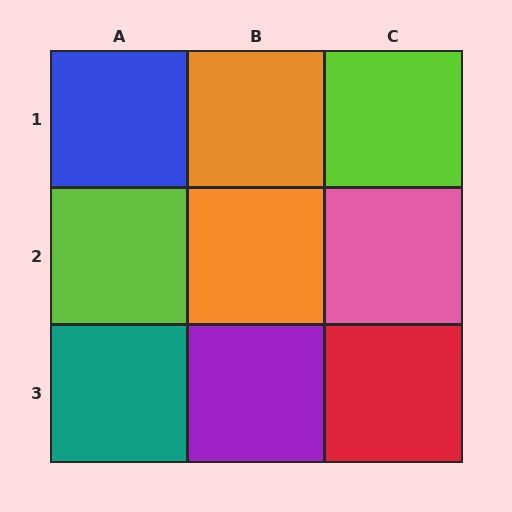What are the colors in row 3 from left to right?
Teal, purple, red.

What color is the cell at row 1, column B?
Orange.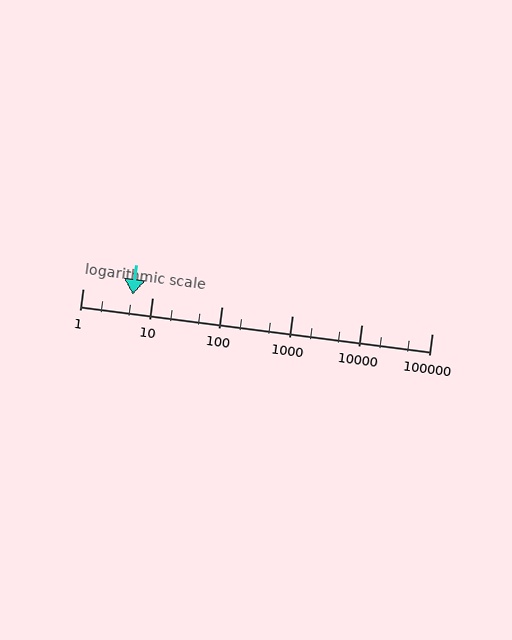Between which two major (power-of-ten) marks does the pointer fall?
The pointer is between 1 and 10.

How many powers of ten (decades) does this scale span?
The scale spans 5 decades, from 1 to 100000.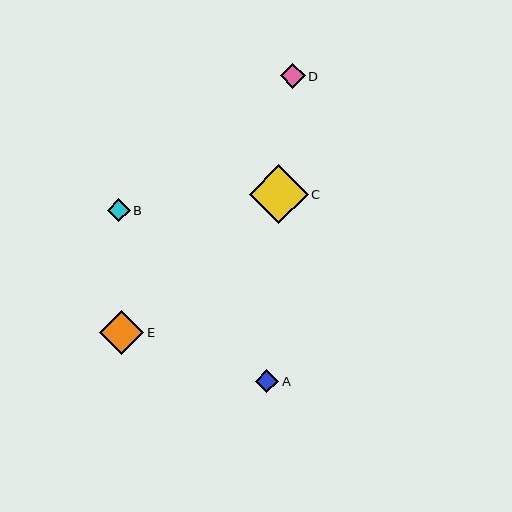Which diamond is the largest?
Diamond C is the largest with a size of approximately 59 pixels.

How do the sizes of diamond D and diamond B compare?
Diamond D and diamond B are approximately the same size.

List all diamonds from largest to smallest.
From largest to smallest: C, E, D, A, B.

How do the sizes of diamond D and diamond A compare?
Diamond D and diamond A are approximately the same size.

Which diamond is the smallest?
Diamond B is the smallest with a size of approximately 23 pixels.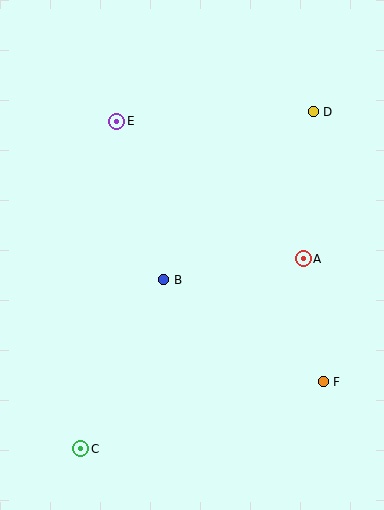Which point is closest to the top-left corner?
Point E is closest to the top-left corner.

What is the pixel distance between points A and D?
The distance between A and D is 147 pixels.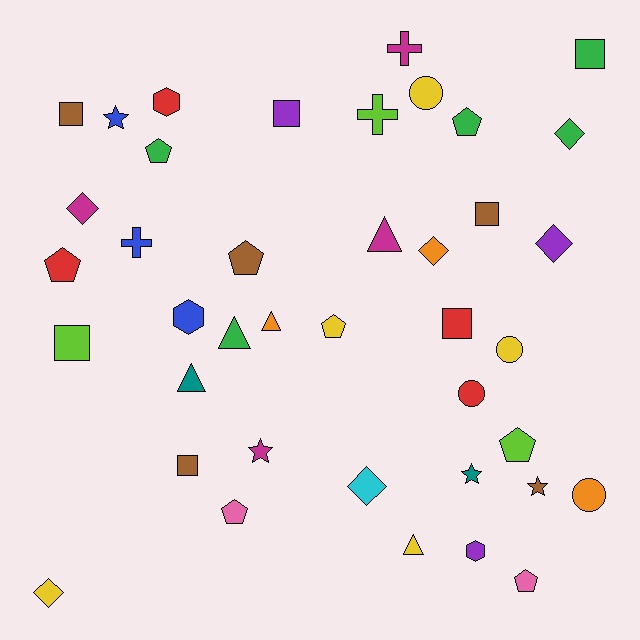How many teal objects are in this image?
There are 2 teal objects.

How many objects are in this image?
There are 40 objects.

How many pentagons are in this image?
There are 8 pentagons.